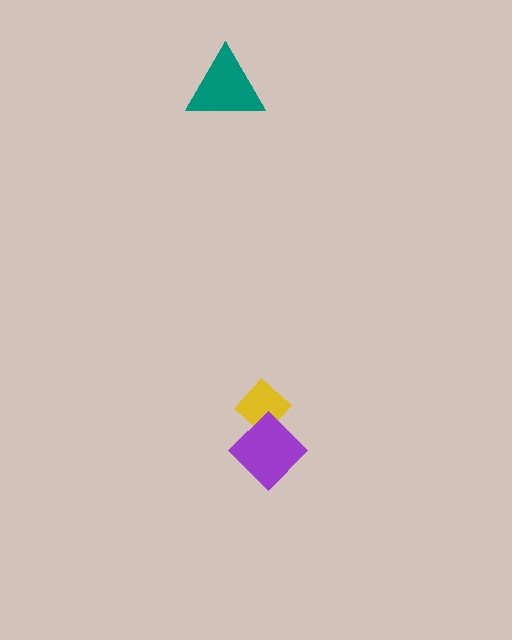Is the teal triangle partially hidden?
No, no other shape covers it.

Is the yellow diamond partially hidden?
Yes, it is partially covered by another shape.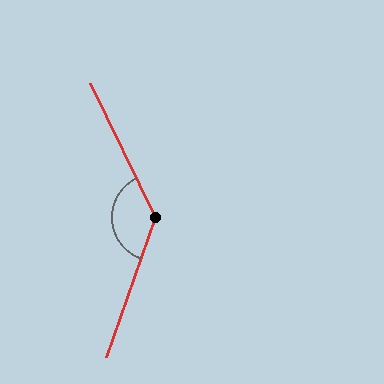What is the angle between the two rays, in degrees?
Approximately 135 degrees.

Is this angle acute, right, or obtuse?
It is obtuse.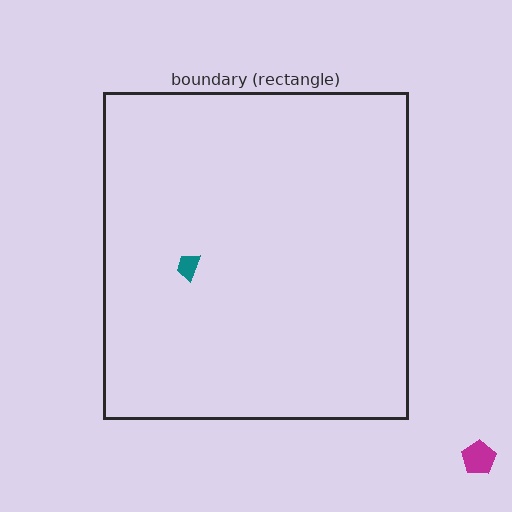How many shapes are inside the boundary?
1 inside, 1 outside.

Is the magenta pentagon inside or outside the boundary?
Outside.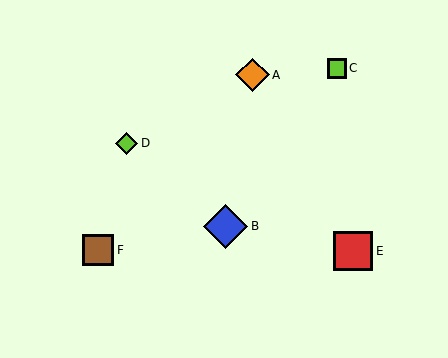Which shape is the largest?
The blue diamond (labeled B) is the largest.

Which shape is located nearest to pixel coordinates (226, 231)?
The blue diamond (labeled B) at (226, 226) is nearest to that location.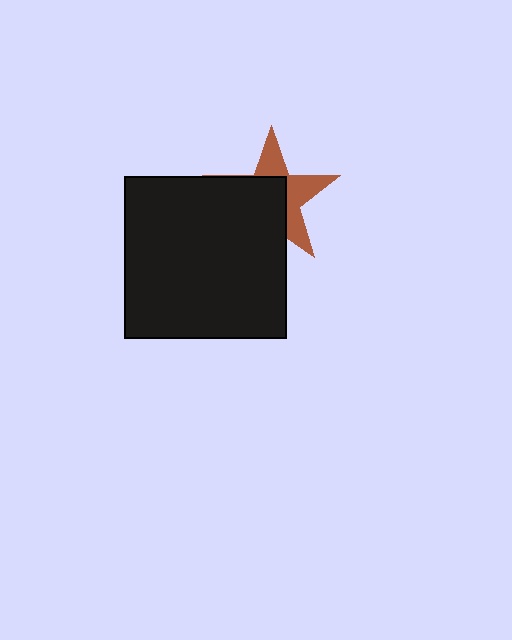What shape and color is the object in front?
The object in front is a black square.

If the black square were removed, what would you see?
You would see the complete brown star.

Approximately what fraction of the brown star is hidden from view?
Roughly 57% of the brown star is hidden behind the black square.